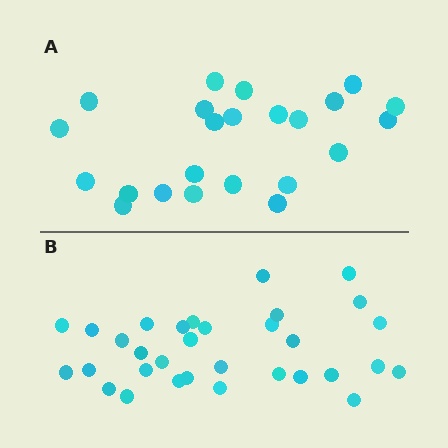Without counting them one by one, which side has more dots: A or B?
Region B (the bottom region) has more dots.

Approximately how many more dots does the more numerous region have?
Region B has roughly 8 or so more dots than region A.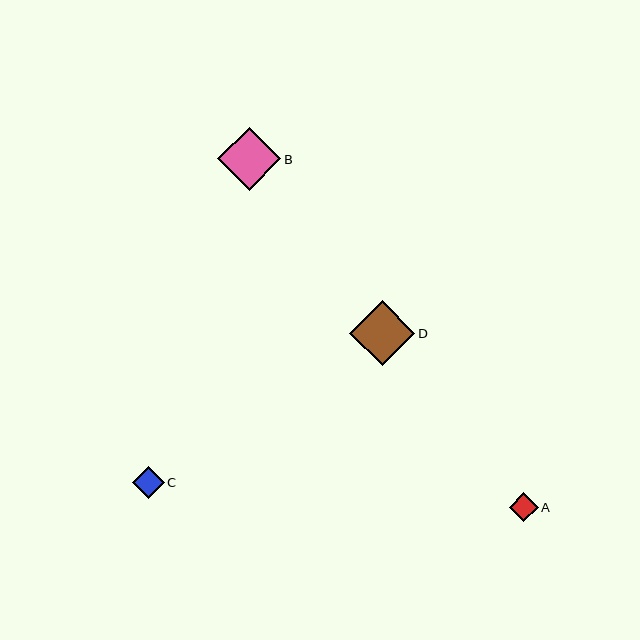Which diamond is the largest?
Diamond D is the largest with a size of approximately 65 pixels.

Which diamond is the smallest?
Diamond A is the smallest with a size of approximately 29 pixels.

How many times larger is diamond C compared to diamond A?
Diamond C is approximately 1.1 times the size of diamond A.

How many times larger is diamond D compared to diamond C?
Diamond D is approximately 2.0 times the size of diamond C.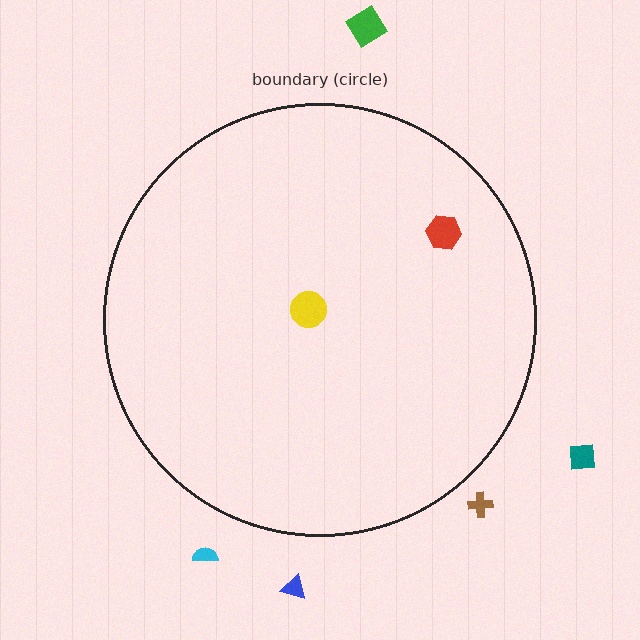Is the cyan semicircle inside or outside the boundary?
Outside.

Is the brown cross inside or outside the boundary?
Outside.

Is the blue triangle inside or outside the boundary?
Outside.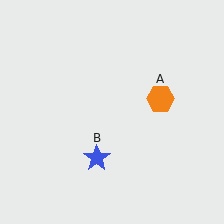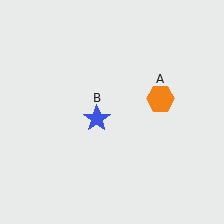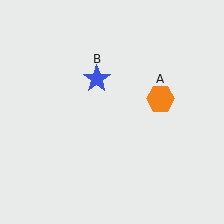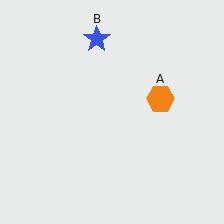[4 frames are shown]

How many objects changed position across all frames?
1 object changed position: blue star (object B).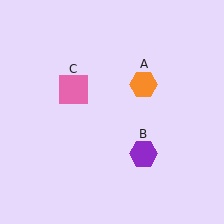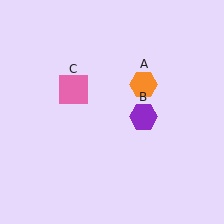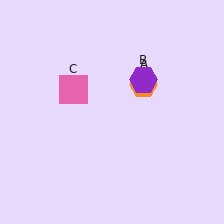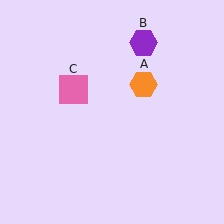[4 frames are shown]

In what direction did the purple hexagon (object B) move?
The purple hexagon (object B) moved up.